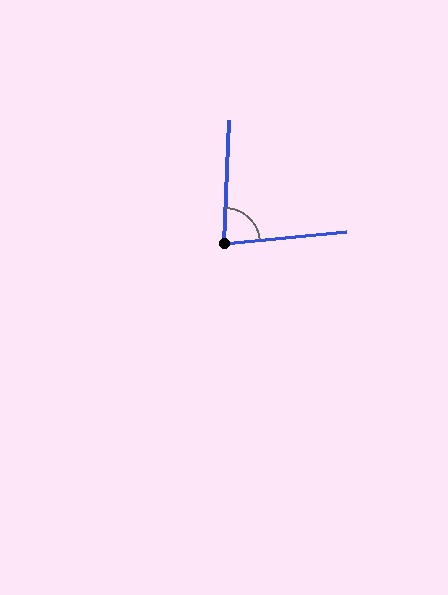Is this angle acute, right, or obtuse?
It is acute.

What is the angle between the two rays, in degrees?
Approximately 83 degrees.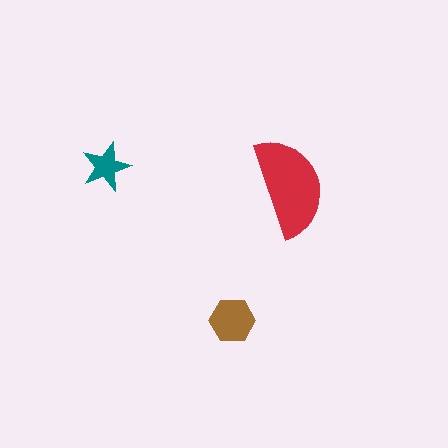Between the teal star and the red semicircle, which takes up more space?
The red semicircle.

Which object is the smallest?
The teal star.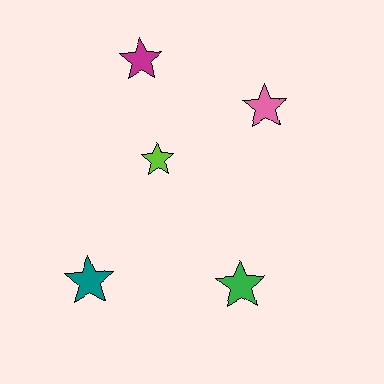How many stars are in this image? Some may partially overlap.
There are 5 stars.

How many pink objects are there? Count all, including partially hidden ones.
There is 1 pink object.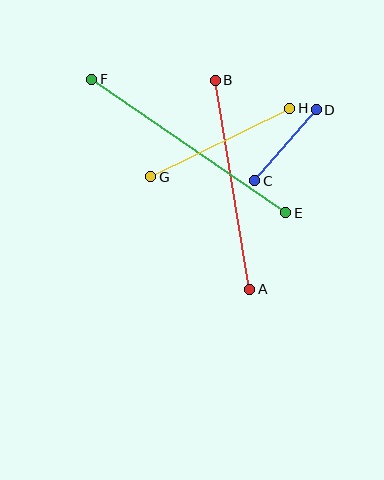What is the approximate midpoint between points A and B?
The midpoint is at approximately (232, 185) pixels.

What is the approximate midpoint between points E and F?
The midpoint is at approximately (189, 146) pixels.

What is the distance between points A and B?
The distance is approximately 212 pixels.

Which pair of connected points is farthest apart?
Points E and F are farthest apart.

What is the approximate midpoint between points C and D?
The midpoint is at approximately (286, 145) pixels.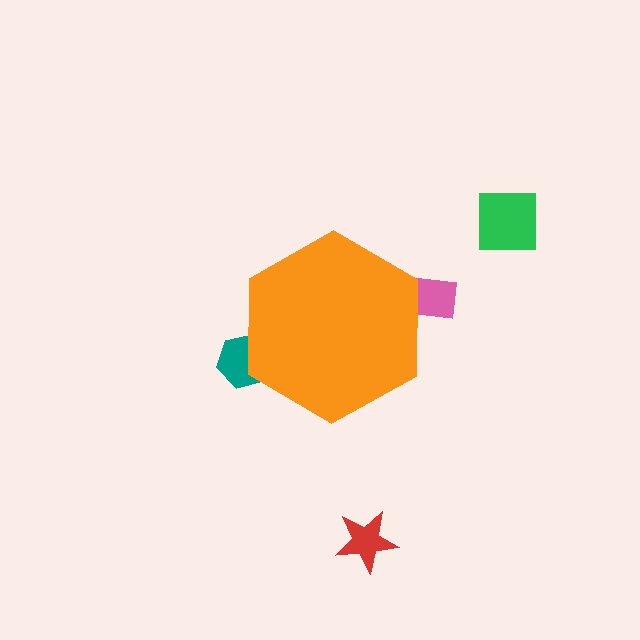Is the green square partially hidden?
No, the green square is fully visible.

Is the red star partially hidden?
No, the red star is fully visible.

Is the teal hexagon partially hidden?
Yes, the teal hexagon is partially hidden behind the orange hexagon.